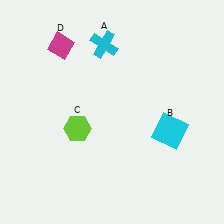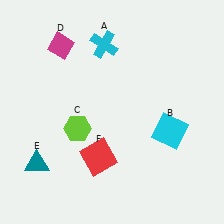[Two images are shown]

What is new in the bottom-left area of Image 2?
A teal triangle (E) was added in the bottom-left area of Image 2.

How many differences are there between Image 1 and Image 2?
There are 2 differences between the two images.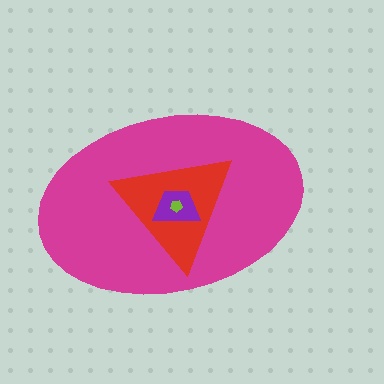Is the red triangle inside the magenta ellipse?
Yes.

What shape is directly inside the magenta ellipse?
The red triangle.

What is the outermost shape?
The magenta ellipse.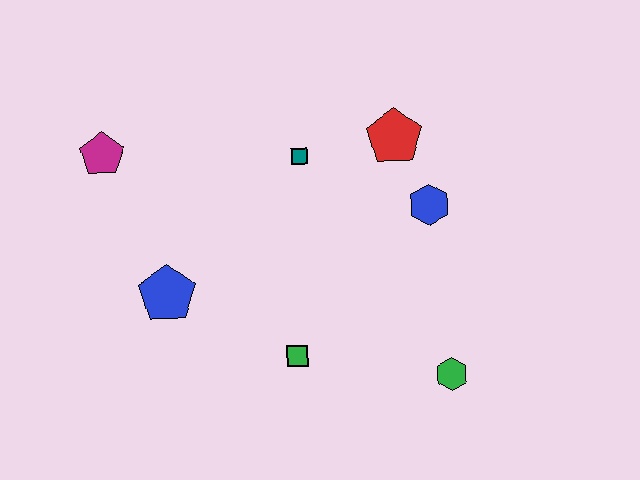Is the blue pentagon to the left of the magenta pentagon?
No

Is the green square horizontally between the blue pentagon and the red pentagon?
Yes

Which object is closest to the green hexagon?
The green square is closest to the green hexagon.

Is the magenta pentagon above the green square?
Yes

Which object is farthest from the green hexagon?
The magenta pentagon is farthest from the green hexagon.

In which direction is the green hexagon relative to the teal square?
The green hexagon is below the teal square.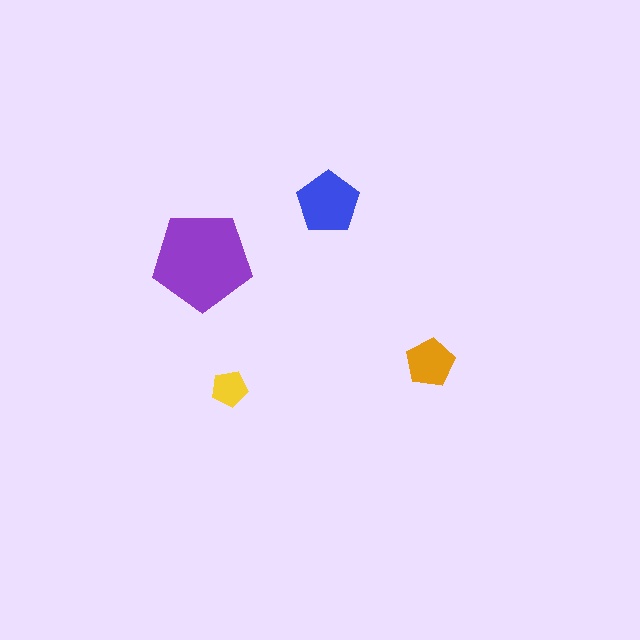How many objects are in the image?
There are 4 objects in the image.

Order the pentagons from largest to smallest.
the purple one, the blue one, the orange one, the yellow one.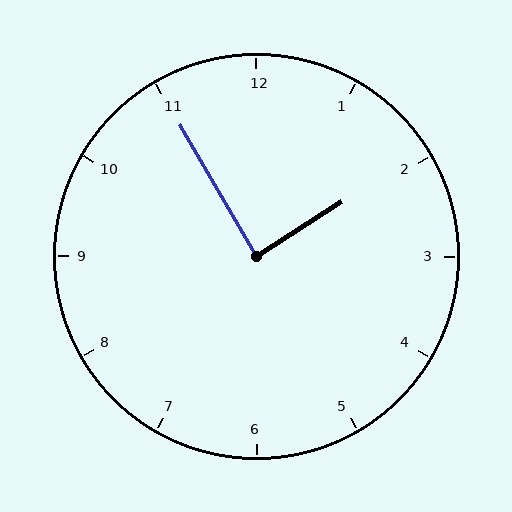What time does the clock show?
1:55.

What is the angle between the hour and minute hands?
Approximately 88 degrees.